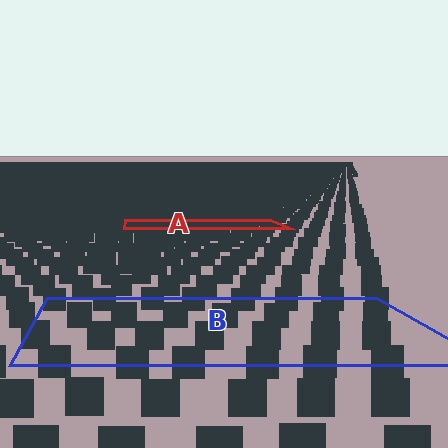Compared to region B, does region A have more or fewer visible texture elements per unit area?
Region A has more texture elements per unit area — they are packed more densely because it is farther away.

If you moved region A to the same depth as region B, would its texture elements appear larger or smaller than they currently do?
They would appear larger. At a closer depth, the same texture elements are projected at a bigger on-screen size.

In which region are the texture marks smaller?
The texture marks are smaller in region A, because it is farther away.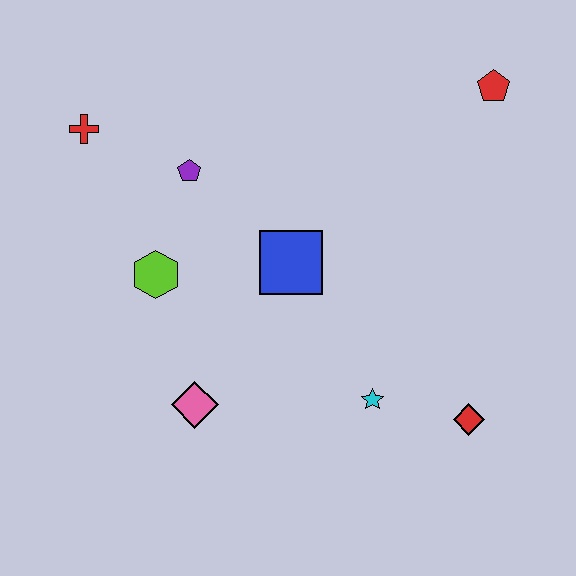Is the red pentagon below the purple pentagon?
No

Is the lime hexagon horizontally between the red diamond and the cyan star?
No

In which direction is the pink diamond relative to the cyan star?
The pink diamond is to the left of the cyan star.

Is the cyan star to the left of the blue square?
No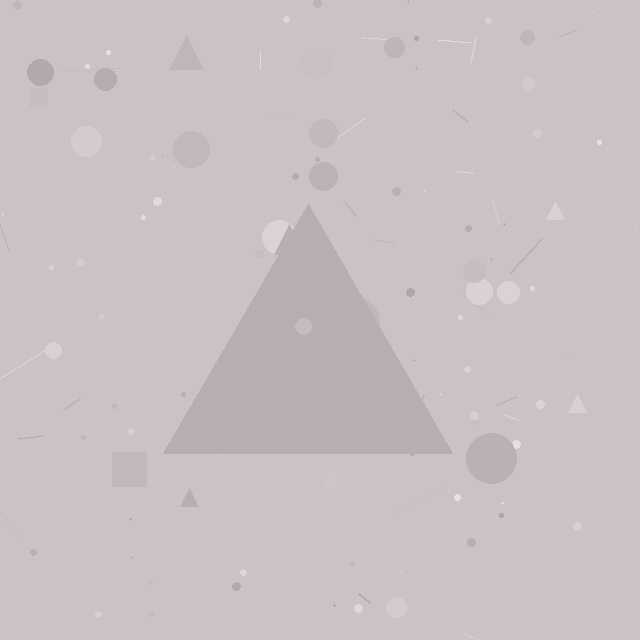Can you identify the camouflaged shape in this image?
The camouflaged shape is a triangle.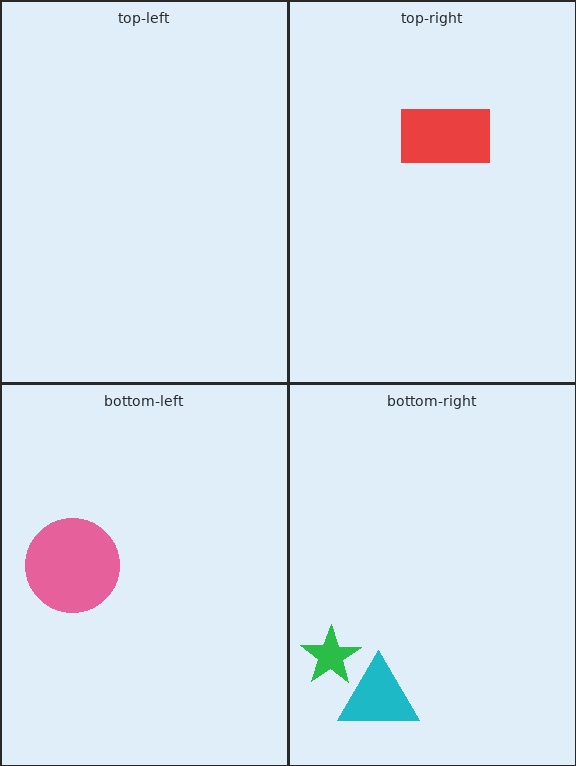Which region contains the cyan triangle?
The bottom-right region.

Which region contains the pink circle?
The bottom-left region.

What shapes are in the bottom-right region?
The cyan triangle, the green star.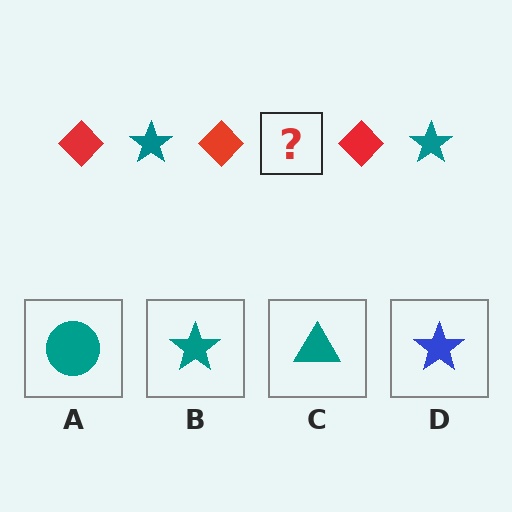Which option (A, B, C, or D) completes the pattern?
B.